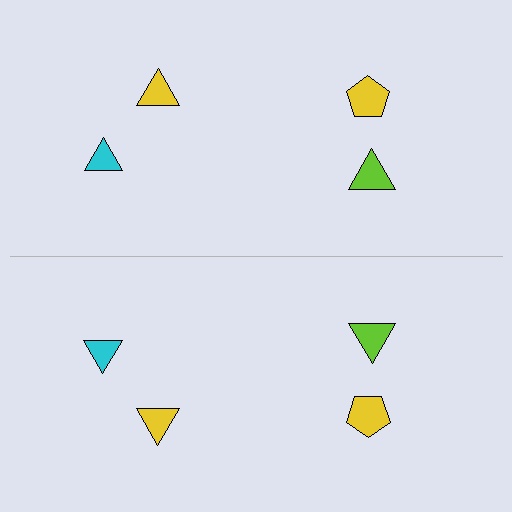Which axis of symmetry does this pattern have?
The pattern has a horizontal axis of symmetry running through the center of the image.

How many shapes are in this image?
There are 8 shapes in this image.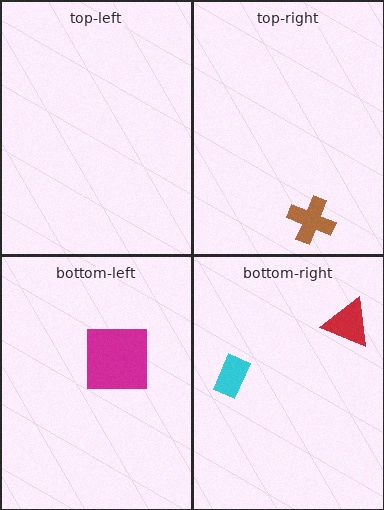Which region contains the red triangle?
The bottom-right region.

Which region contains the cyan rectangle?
The bottom-right region.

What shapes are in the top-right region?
The brown cross.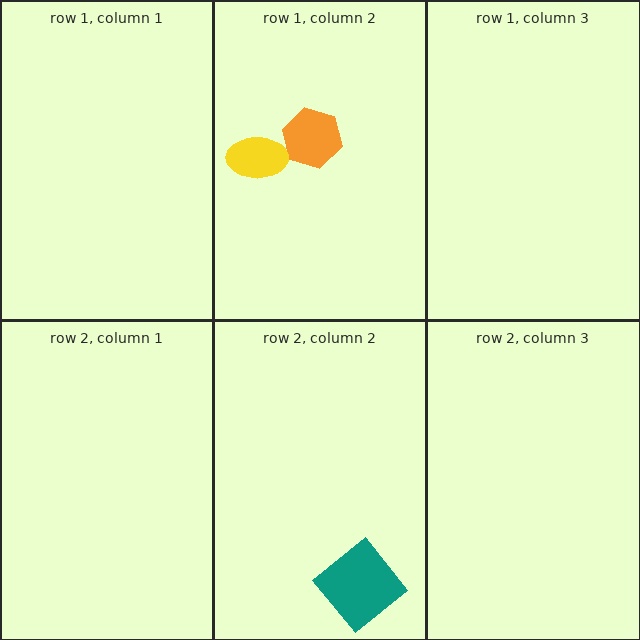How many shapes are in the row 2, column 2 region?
1.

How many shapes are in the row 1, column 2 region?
2.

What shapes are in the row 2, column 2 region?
The teal diamond.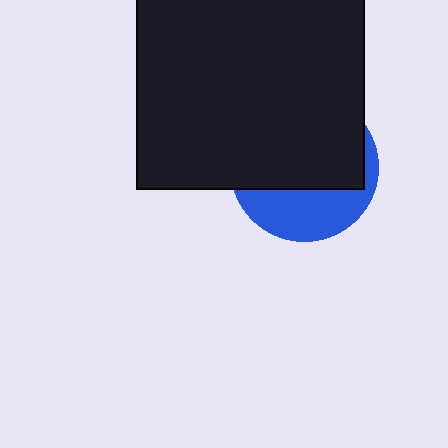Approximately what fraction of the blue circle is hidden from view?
Roughly 65% of the blue circle is hidden behind the black square.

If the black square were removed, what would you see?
You would see the complete blue circle.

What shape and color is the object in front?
The object in front is a black square.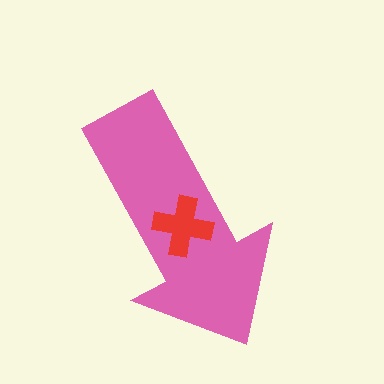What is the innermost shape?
The red cross.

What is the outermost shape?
The pink arrow.